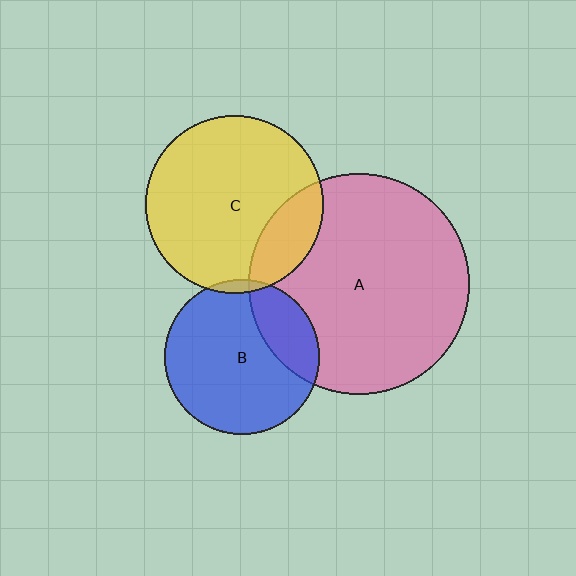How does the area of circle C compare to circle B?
Approximately 1.3 times.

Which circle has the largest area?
Circle A (pink).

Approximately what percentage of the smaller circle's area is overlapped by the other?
Approximately 20%.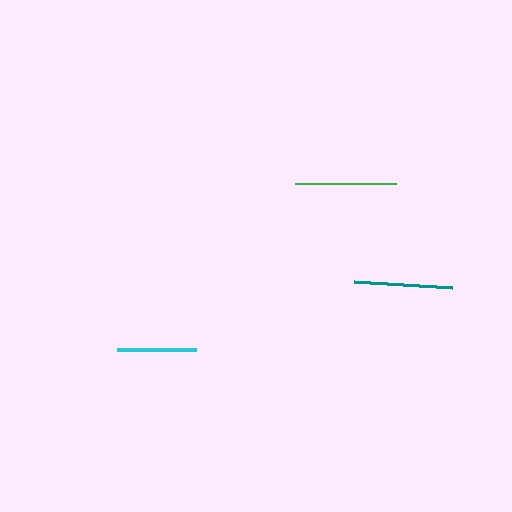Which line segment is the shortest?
The cyan line is the shortest at approximately 78 pixels.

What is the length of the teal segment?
The teal segment is approximately 99 pixels long.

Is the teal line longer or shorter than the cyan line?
The teal line is longer than the cyan line.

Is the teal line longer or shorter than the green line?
The green line is longer than the teal line.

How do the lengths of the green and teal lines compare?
The green and teal lines are approximately the same length.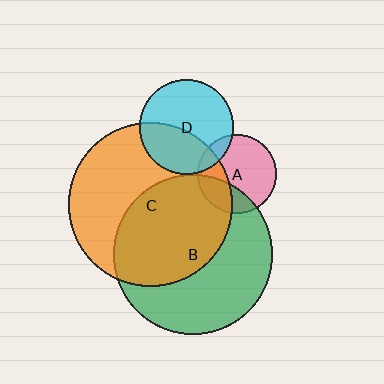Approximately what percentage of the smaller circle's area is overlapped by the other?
Approximately 50%.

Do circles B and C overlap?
Yes.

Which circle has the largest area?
Circle C (orange).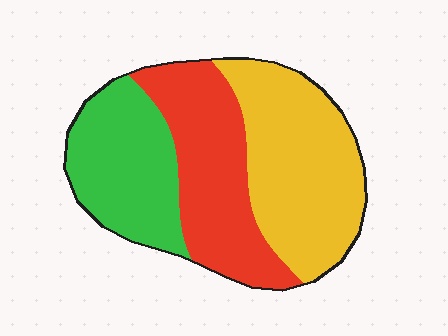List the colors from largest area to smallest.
From largest to smallest: yellow, red, green.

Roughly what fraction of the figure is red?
Red covers about 35% of the figure.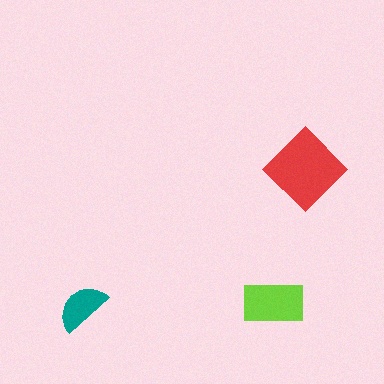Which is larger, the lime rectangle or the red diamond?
The red diamond.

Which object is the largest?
The red diamond.